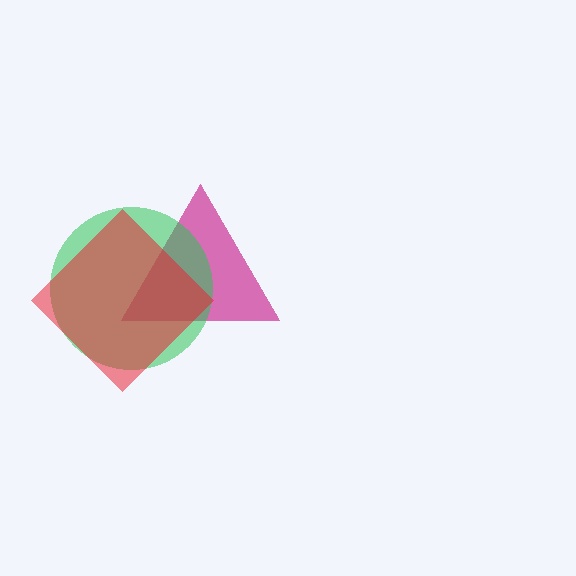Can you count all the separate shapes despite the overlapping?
Yes, there are 3 separate shapes.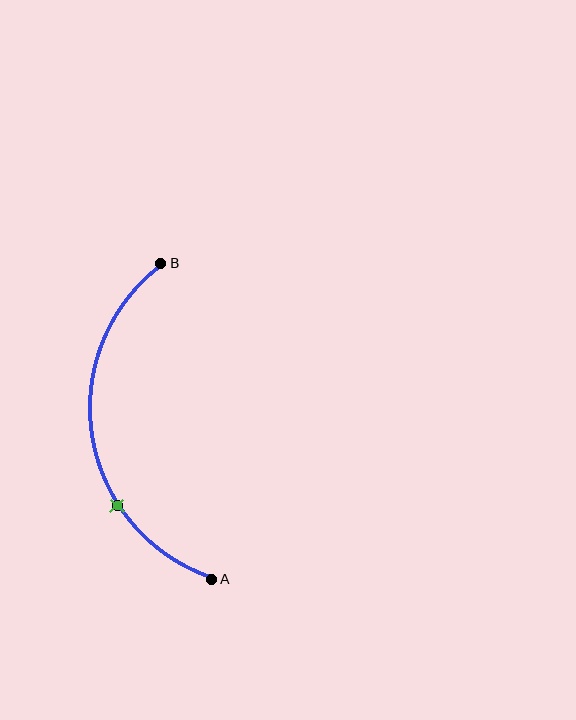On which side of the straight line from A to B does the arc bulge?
The arc bulges to the left of the straight line connecting A and B.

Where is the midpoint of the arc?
The arc midpoint is the point on the curve farthest from the straight line joining A and B. It sits to the left of that line.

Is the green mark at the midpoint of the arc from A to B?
No. The green mark lies on the arc but is closer to endpoint A. The arc midpoint would be at the point on the curve equidistant along the arc from both A and B.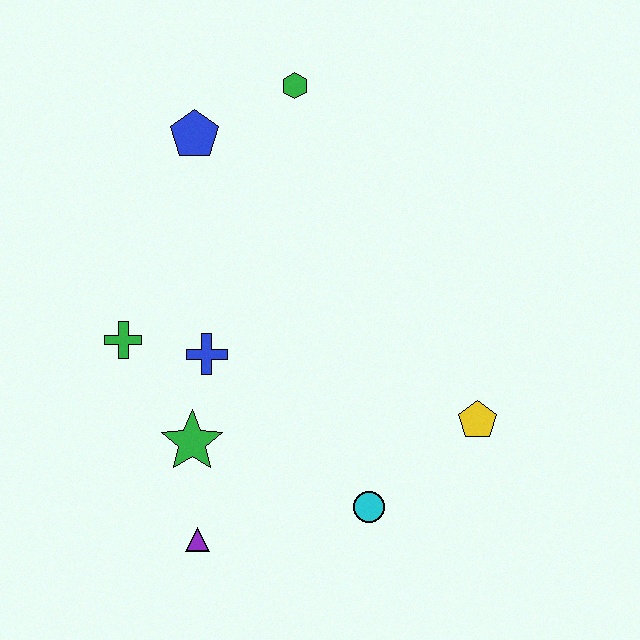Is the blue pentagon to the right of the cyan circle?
No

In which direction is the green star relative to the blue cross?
The green star is below the blue cross.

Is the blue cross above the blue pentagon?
No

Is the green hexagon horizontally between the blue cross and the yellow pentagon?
Yes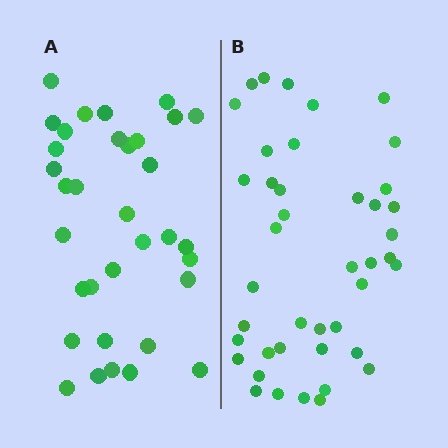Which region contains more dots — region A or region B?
Region B (the right region) has more dots.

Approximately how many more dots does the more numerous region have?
Region B has roughly 8 or so more dots than region A.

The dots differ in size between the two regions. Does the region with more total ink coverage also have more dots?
No. Region A has more total ink coverage because its dots are larger, but region B actually contains more individual dots. Total area can be misleading — the number of items is what matters here.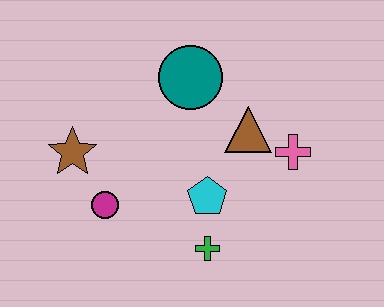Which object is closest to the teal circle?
The brown triangle is closest to the teal circle.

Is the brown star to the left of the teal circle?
Yes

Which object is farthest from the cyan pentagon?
The brown star is farthest from the cyan pentagon.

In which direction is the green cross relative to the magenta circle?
The green cross is to the right of the magenta circle.